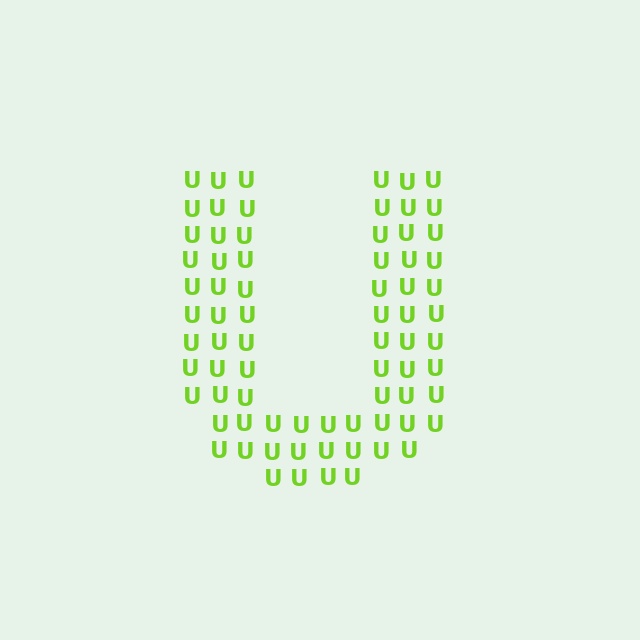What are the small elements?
The small elements are letter U's.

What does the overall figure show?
The overall figure shows the letter U.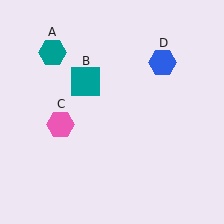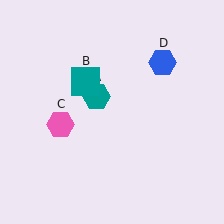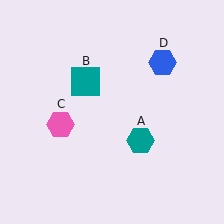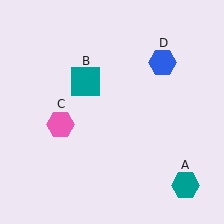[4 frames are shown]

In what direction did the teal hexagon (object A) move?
The teal hexagon (object A) moved down and to the right.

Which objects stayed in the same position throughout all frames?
Teal square (object B) and pink hexagon (object C) and blue hexagon (object D) remained stationary.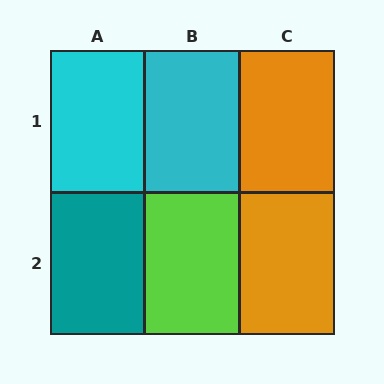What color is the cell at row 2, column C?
Orange.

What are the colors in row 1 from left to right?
Cyan, cyan, orange.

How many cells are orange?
2 cells are orange.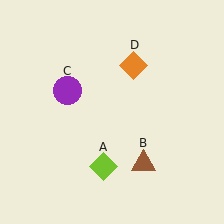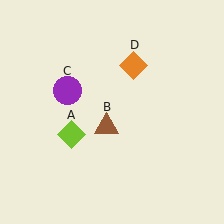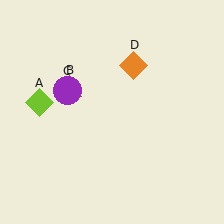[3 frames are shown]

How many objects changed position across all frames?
2 objects changed position: lime diamond (object A), brown triangle (object B).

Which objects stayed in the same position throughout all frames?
Purple circle (object C) and orange diamond (object D) remained stationary.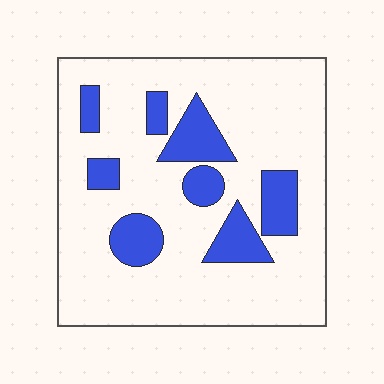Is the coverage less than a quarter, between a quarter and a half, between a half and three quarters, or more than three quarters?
Less than a quarter.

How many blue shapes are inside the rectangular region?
8.